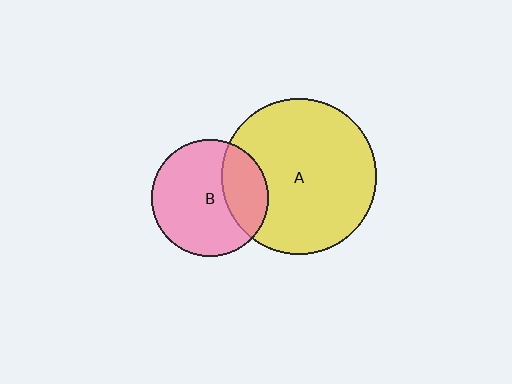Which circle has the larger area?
Circle A (yellow).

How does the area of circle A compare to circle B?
Approximately 1.8 times.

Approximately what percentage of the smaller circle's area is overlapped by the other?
Approximately 30%.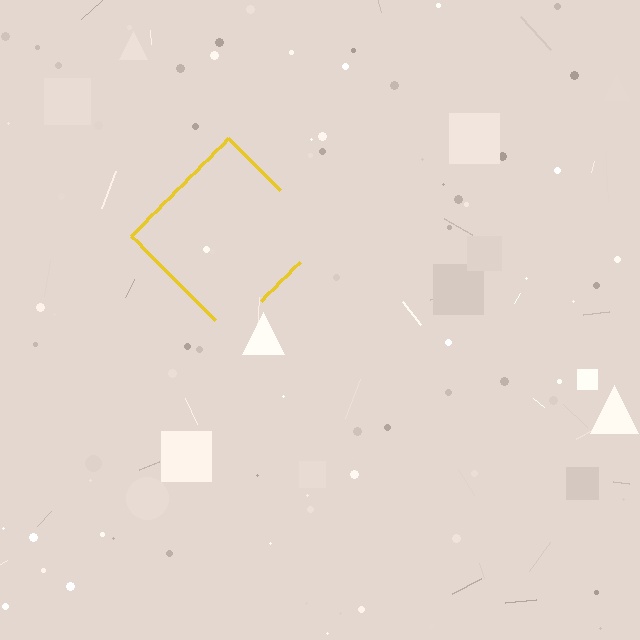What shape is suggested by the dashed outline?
The dashed outline suggests a diamond.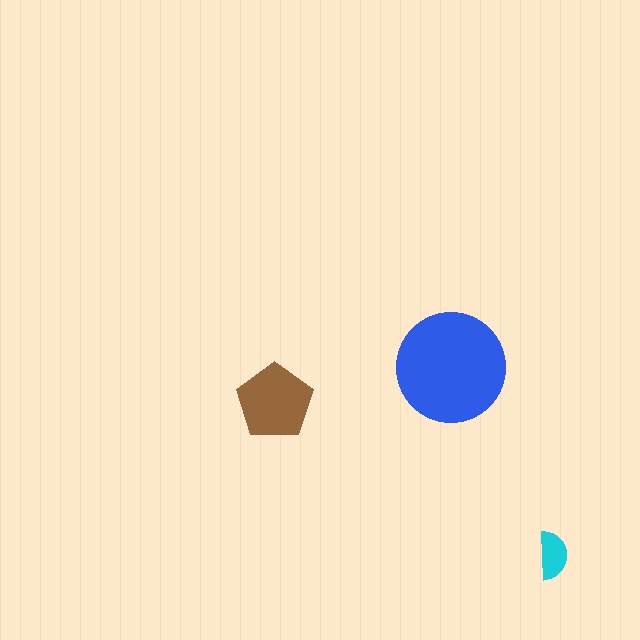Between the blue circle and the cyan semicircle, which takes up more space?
The blue circle.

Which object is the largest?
The blue circle.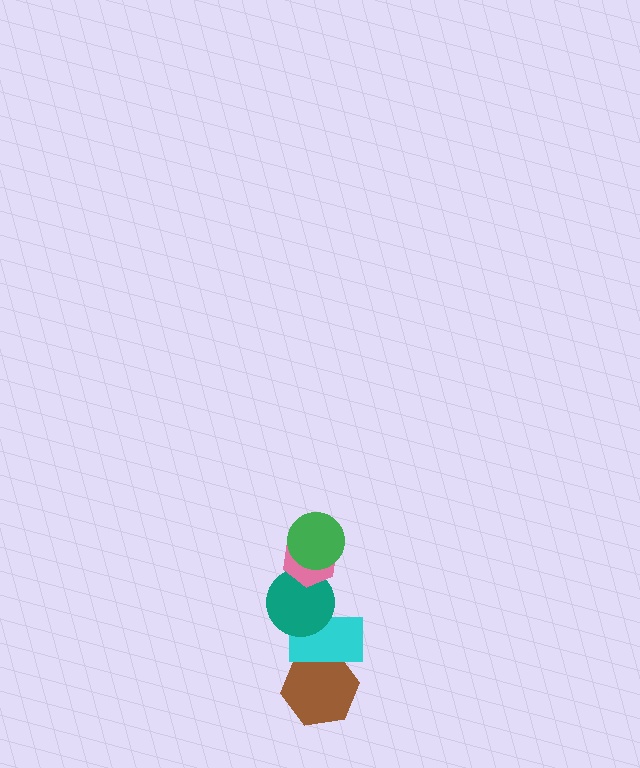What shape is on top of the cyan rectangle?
The teal circle is on top of the cyan rectangle.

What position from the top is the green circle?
The green circle is 1st from the top.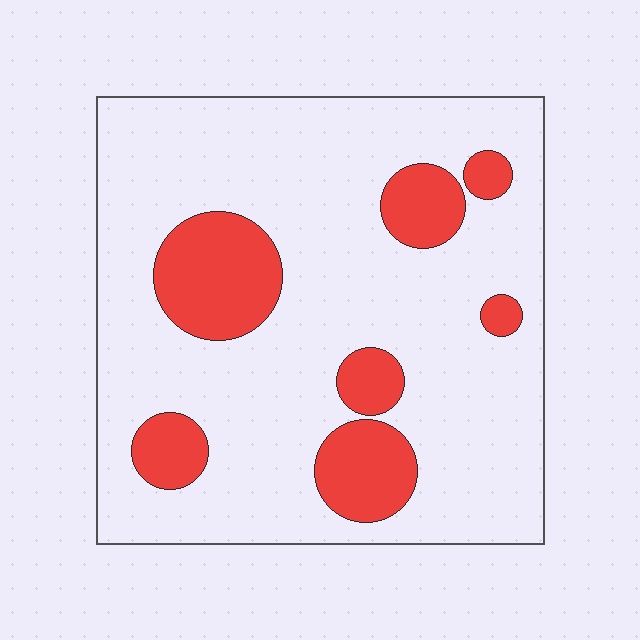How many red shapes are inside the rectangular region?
7.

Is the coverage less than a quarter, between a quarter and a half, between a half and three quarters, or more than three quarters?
Less than a quarter.